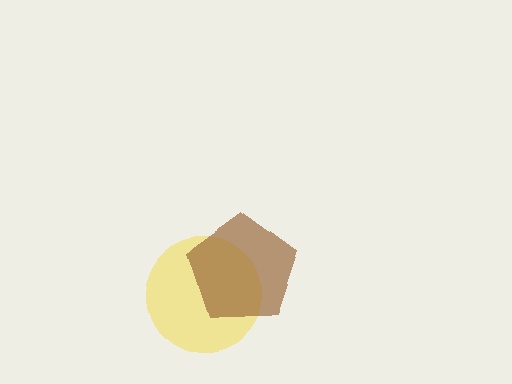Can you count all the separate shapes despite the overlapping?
Yes, there are 2 separate shapes.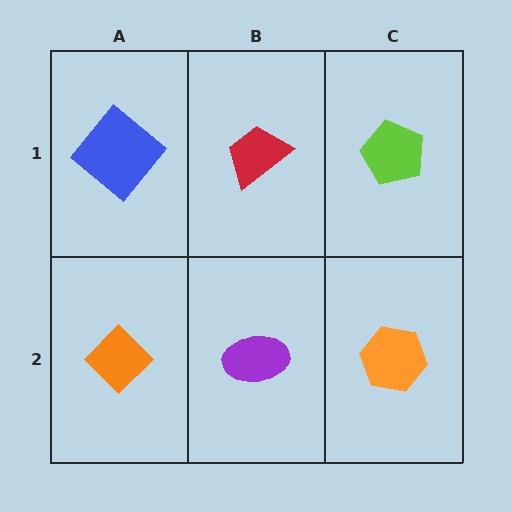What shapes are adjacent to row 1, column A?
An orange diamond (row 2, column A), a red trapezoid (row 1, column B).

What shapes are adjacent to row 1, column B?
A purple ellipse (row 2, column B), a blue diamond (row 1, column A), a lime pentagon (row 1, column C).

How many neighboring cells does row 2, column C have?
2.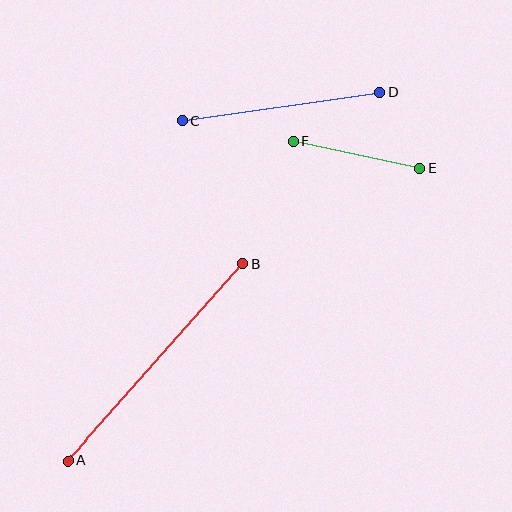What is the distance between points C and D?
The distance is approximately 199 pixels.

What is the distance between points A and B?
The distance is approximately 263 pixels.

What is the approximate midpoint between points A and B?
The midpoint is at approximately (155, 362) pixels.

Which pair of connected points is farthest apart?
Points A and B are farthest apart.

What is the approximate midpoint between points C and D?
The midpoint is at approximately (281, 106) pixels.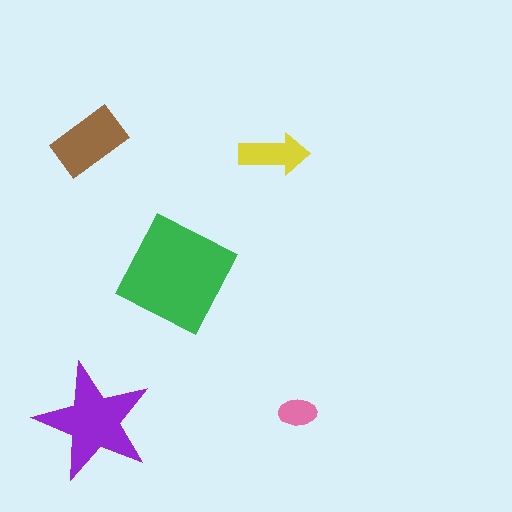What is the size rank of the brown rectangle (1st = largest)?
3rd.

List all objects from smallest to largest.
The pink ellipse, the yellow arrow, the brown rectangle, the purple star, the green square.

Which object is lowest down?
The purple star is bottommost.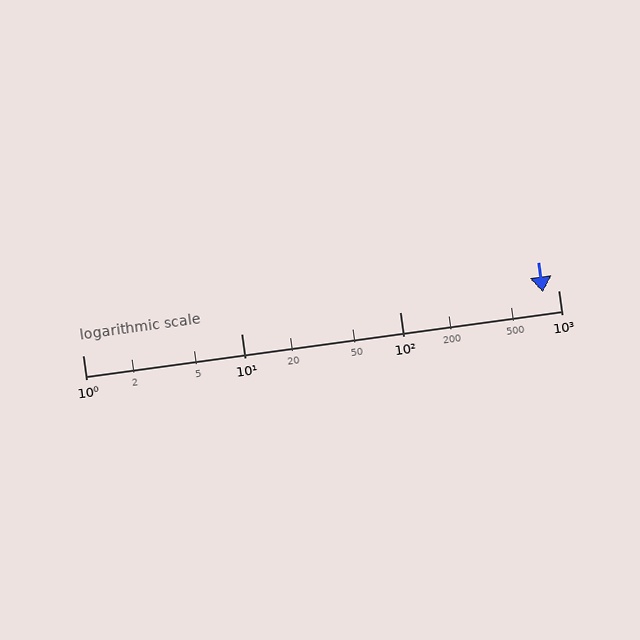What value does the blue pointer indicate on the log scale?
The pointer indicates approximately 800.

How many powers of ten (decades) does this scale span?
The scale spans 3 decades, from 1 to 1000.